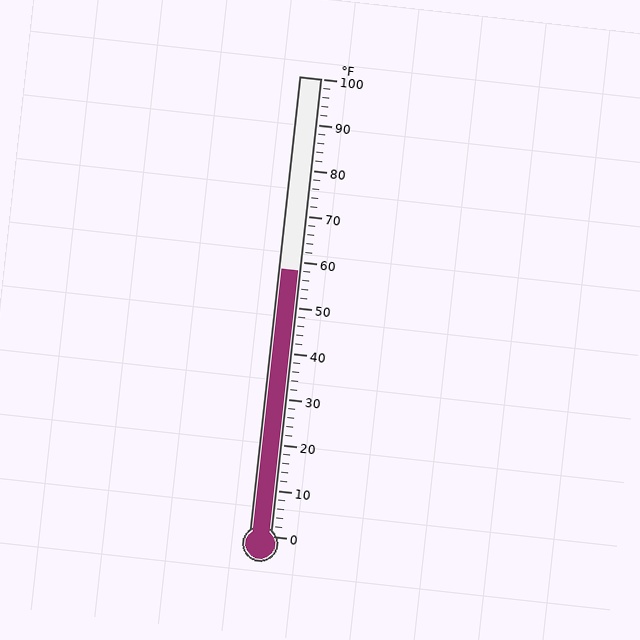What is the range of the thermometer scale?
The thermometer scale ranges from 0°F to 100°F.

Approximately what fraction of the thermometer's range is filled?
The thermometer is filled to approximately 60% of its range.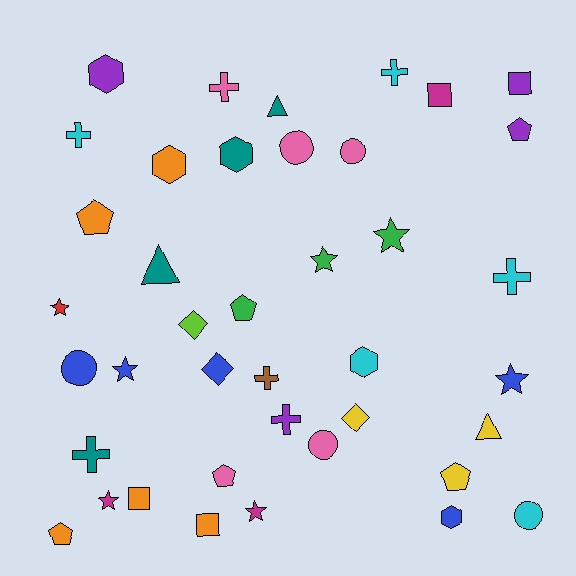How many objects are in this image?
There are 40 objects.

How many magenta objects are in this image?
There are 3 magenta objects.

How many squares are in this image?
There are 4 squares.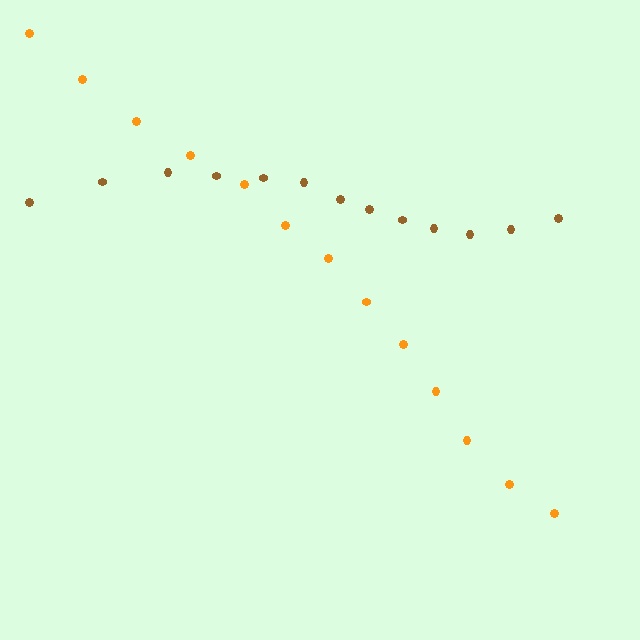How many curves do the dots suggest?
There are 2 distinct paths.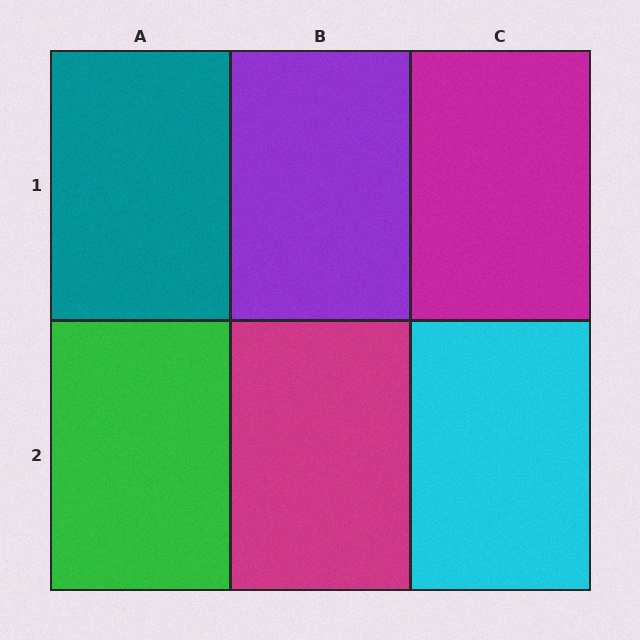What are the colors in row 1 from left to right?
Teal, purple, magenta.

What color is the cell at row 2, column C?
Cyan.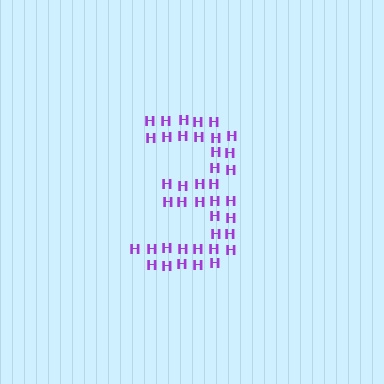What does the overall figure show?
The overall figure shows the digit 3.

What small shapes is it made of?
It is made of small letter H's.